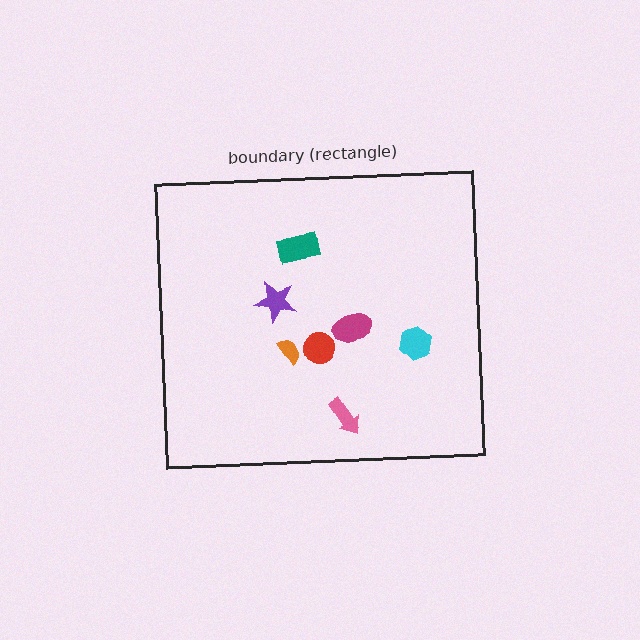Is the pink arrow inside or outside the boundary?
Inside.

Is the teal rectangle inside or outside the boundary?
Inside.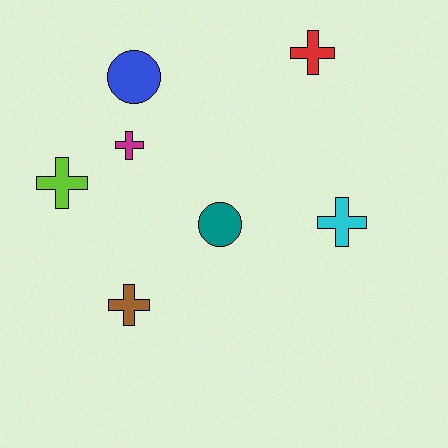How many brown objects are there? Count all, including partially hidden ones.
There is 1 brown object.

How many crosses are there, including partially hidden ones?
There are 5 crosses.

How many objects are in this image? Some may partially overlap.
There are 7 objects.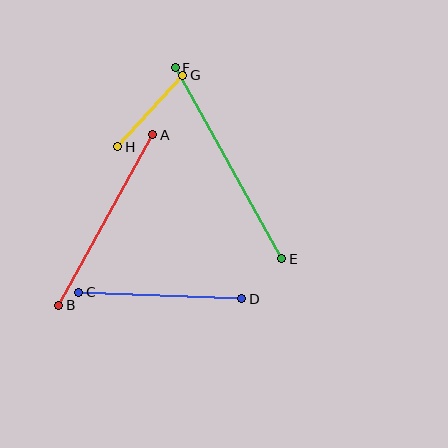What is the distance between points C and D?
The distance is approximately 163 pixels.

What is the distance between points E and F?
The distance is approximately 219 pixels.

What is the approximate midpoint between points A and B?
The midpoint is at approximately (106, 220) pixels.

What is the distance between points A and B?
The distance is approximately 195 pixels.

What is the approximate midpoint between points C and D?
The midpoint is at approximately (160, 296) pixels.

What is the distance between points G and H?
The distance is approximately 97 pixels.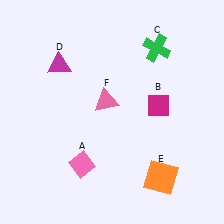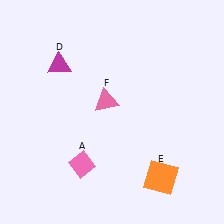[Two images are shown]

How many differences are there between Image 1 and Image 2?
There are 2 differences between the two images.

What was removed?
The magenta diamond (B), the green cross (C) were removed in Image 2.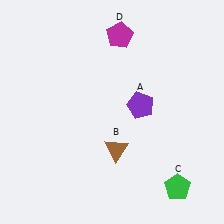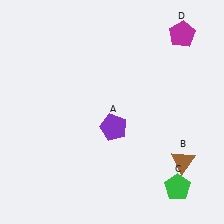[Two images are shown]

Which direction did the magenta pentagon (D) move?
The magenta pentagon (D) moved right.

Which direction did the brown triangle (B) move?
The brown triangle (B) moved right.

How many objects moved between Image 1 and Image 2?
3 objects moved between the two images.